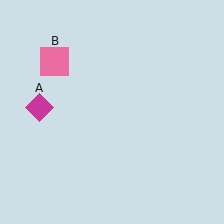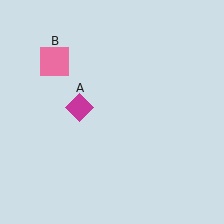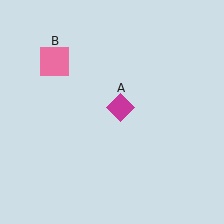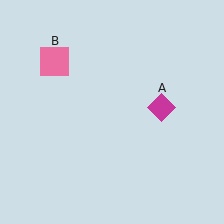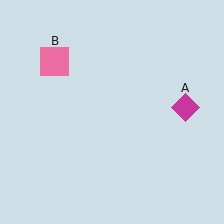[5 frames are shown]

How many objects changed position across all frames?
1 object changed position: magenta diamond (object A).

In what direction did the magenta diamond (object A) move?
The magenta diamond (object A) moved right.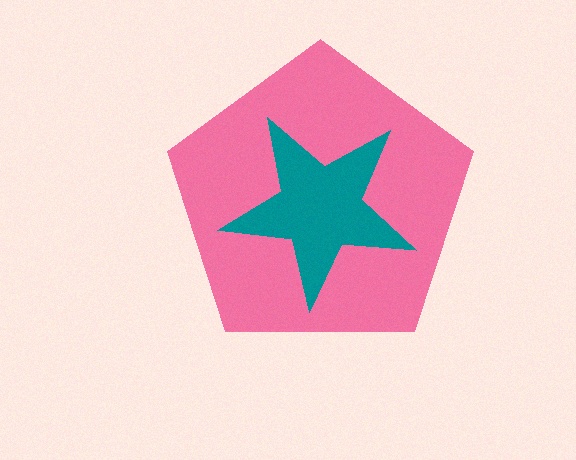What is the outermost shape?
The pink pentagon.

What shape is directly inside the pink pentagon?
The teal star.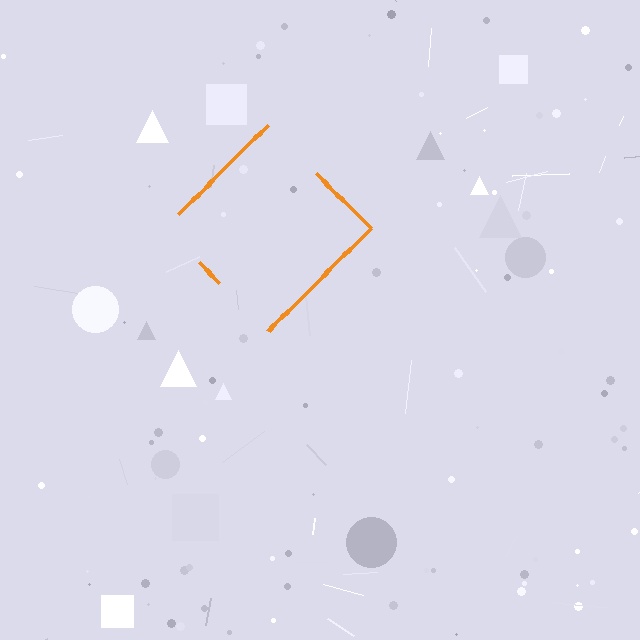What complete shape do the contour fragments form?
The contour fragments form a diamond.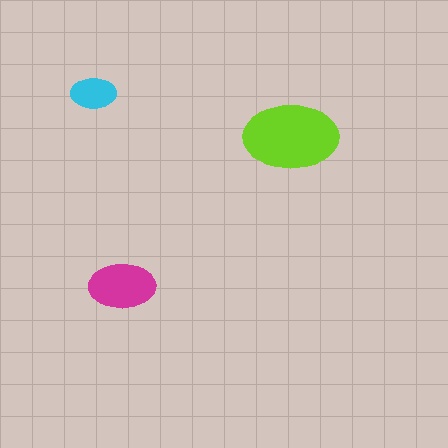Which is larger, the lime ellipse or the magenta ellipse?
The lime one.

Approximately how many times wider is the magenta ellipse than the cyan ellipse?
About 1.5 times wider.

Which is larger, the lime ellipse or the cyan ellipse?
The lime one.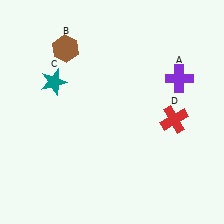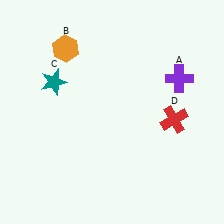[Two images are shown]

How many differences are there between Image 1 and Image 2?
There is 1 difference between the two images.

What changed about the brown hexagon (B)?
In Image 1, B is brown. In Image 2, it changed to orange.